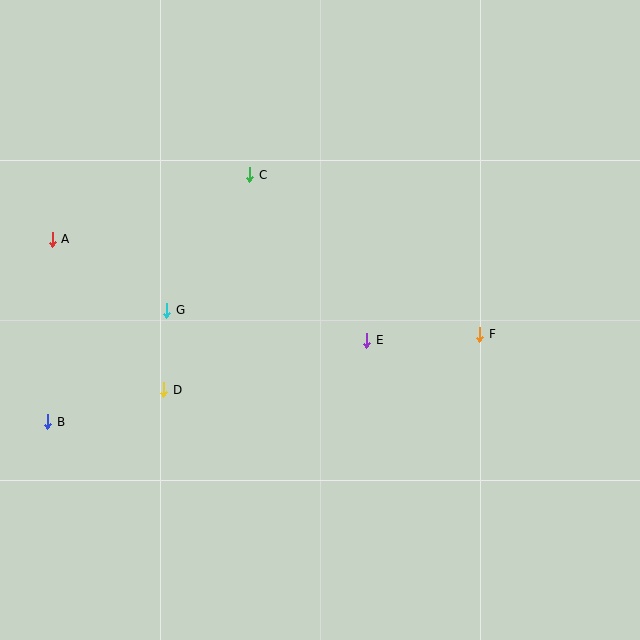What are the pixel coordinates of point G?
Point G is at (167, 310).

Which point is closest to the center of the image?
Point E at (367, 340) is closest to the center.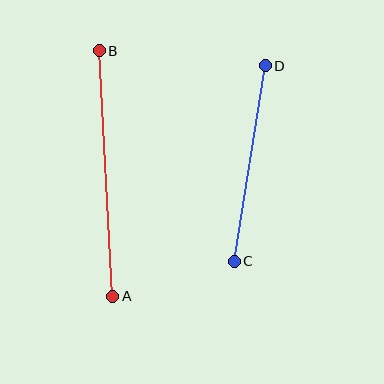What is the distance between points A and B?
The distance is approximately 246 pixels.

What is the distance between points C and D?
The distance is approximately 198 pixels.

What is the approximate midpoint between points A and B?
The midpoint is at approximately (106, 174) pixels.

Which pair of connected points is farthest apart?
Points A and B are farthest apart.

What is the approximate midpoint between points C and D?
The midpoint is at approximately (250, 163) pixels.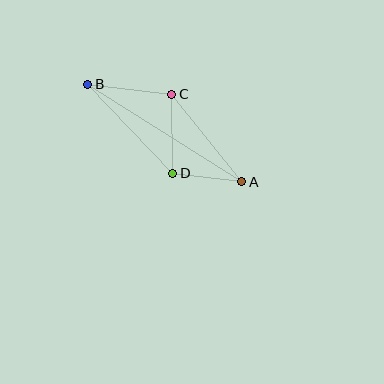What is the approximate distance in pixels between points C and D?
The distance between C and D is approximately 79 pixels.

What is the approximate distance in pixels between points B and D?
The distance between B and D is approximately 123 pixels.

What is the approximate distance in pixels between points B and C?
The distance between B and C is approximately 84 pixels.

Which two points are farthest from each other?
Points A and B are farthest from each other.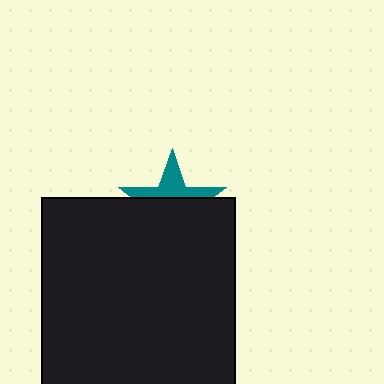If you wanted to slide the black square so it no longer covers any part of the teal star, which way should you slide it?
Slide it down — that is the most direct way to separate the two shapes.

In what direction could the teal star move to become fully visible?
The teal star could move up. That would shift it out from behind the black square entirely.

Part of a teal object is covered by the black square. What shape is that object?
It is a star.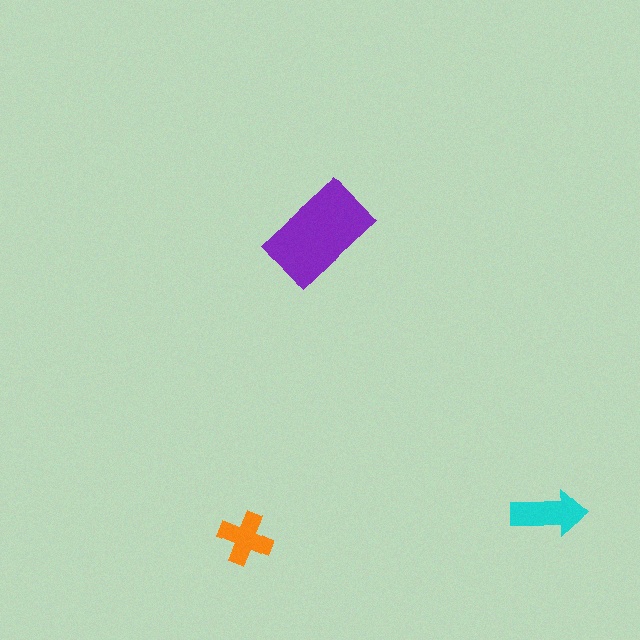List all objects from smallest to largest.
The orange cross, the cyan arrow, the purple rectangle.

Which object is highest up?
The purple rectangle is topmost.